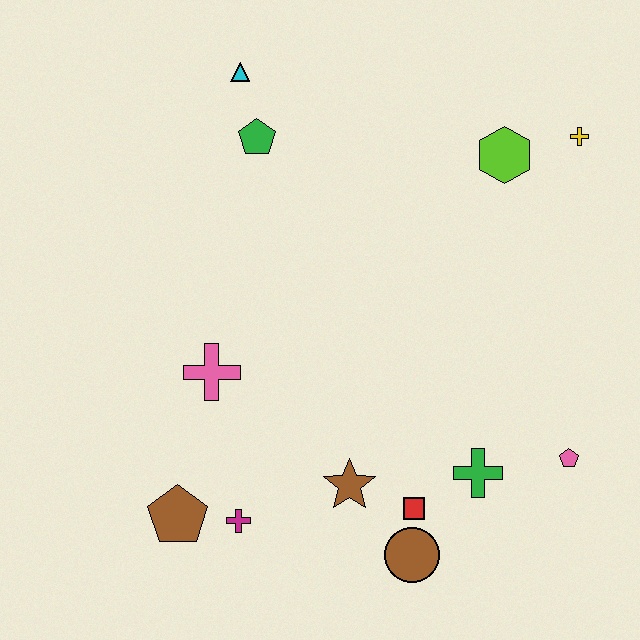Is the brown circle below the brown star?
Yes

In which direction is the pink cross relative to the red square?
The pink cross is to the left of the red square.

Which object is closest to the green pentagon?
The cyan triangle is closest to the green pentagon.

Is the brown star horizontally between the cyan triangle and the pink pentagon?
Yes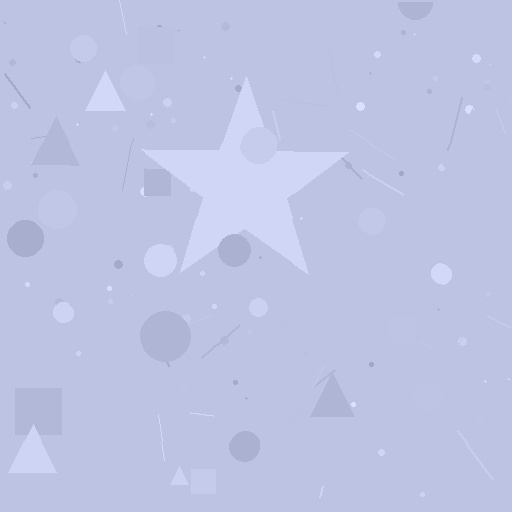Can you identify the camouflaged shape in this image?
The camouflaged shape is a star.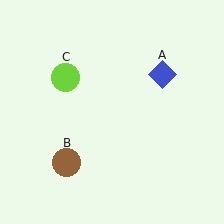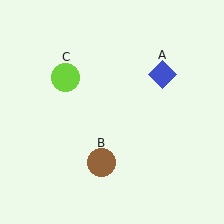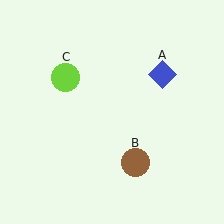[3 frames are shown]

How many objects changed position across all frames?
1 object changed position: brown circle (object B).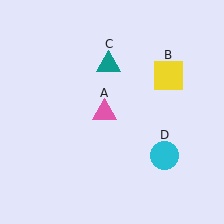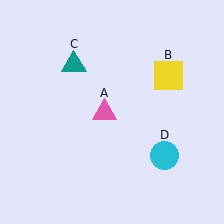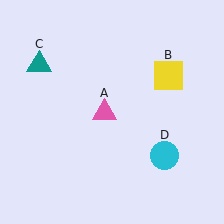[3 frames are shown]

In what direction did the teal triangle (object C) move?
The teal triangle (object C) moved left.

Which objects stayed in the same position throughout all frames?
Pink triangle (object A) and yellow square (object B) and cyan circle (object D) remained stationary.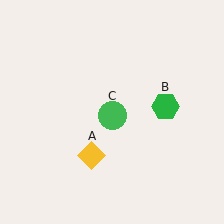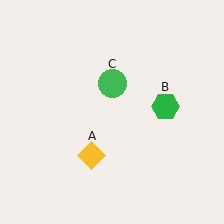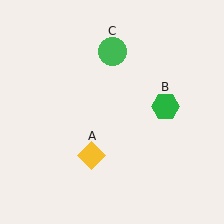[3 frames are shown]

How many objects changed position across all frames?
1 object changed position: green circle (object C).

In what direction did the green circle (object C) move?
The green circle (object C) moved up.